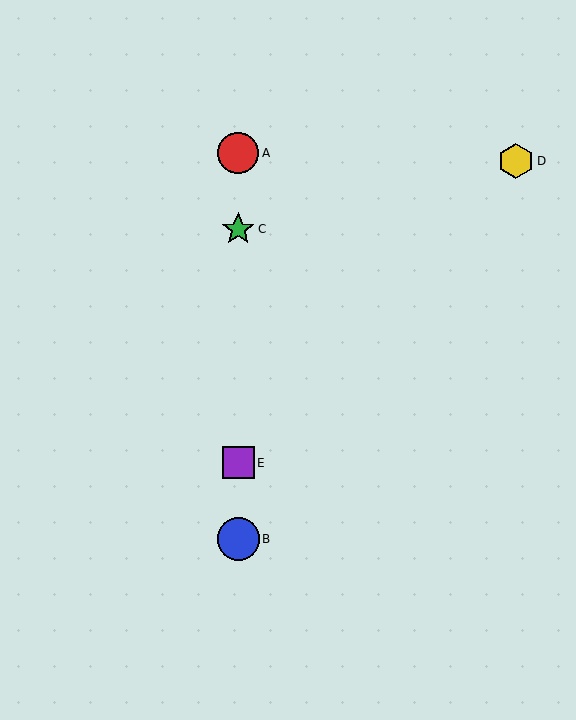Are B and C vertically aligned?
Yes, both are at x≈238.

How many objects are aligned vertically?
4 objects (A, B, C, E) are aligned vertically.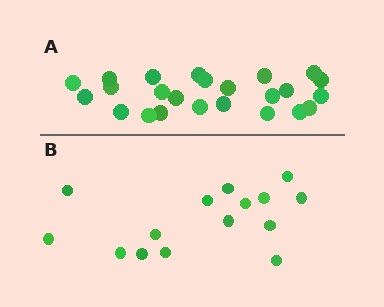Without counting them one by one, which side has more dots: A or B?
Region A (the top region) has more dots.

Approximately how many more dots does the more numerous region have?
Region A has roughly 8 or so more dots than region B.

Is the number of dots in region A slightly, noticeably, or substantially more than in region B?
Region A has substantially more. The ratio is roughly 1.6 to 1.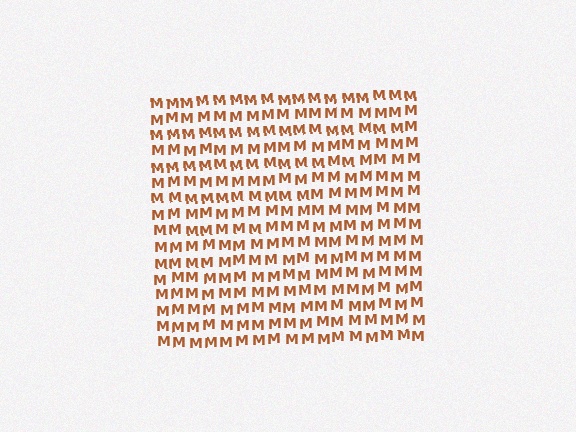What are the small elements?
The small elements are letter M's.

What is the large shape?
The large shape is a square.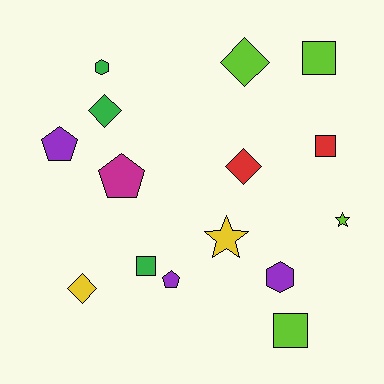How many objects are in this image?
There are 15 objects.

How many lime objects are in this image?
There are 4 lime objects.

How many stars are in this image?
There are 2 stars.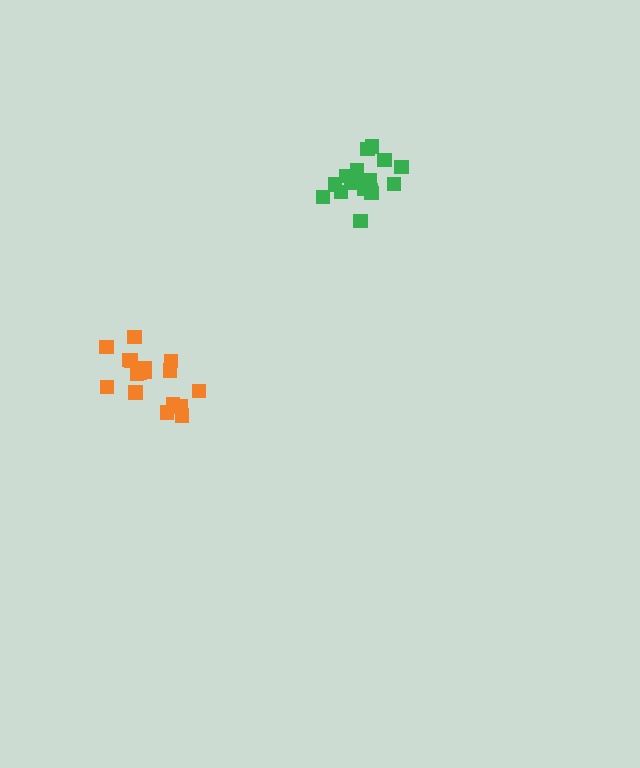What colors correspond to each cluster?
The clusters are colored: green, orange.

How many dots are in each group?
Group 1: 17 dots, Group 2: 17 dots (34 total).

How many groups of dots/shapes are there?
There are 2 groups.